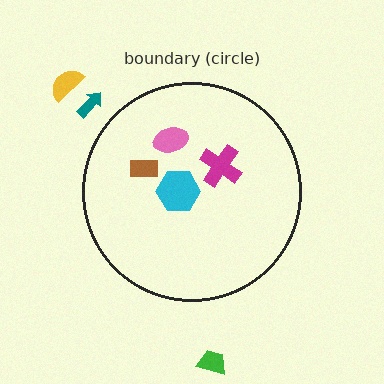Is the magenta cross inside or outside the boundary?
Inside.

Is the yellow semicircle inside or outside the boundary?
Outside.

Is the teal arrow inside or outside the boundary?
Outside.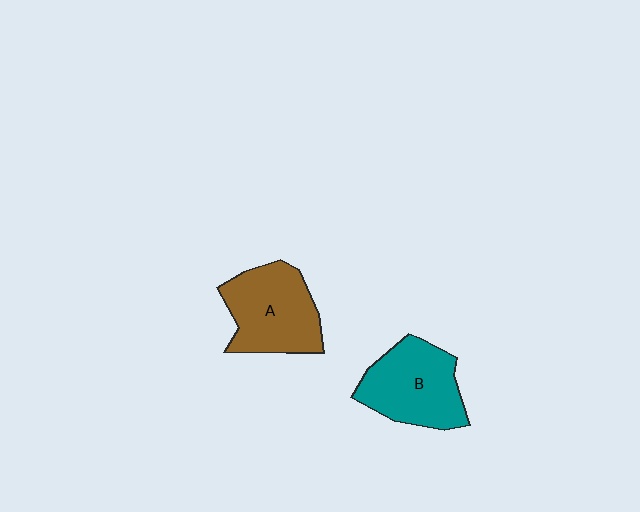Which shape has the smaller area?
Shape B (teal).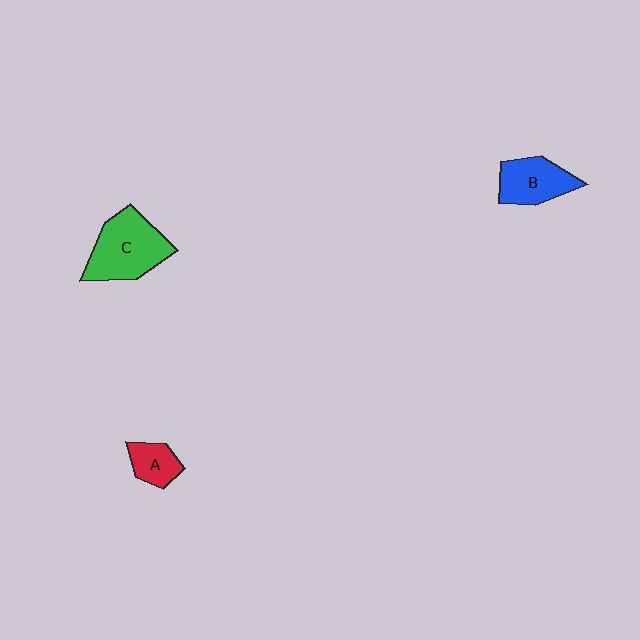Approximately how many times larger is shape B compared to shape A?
Approximately 1.7 times.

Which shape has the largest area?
Shape C (green).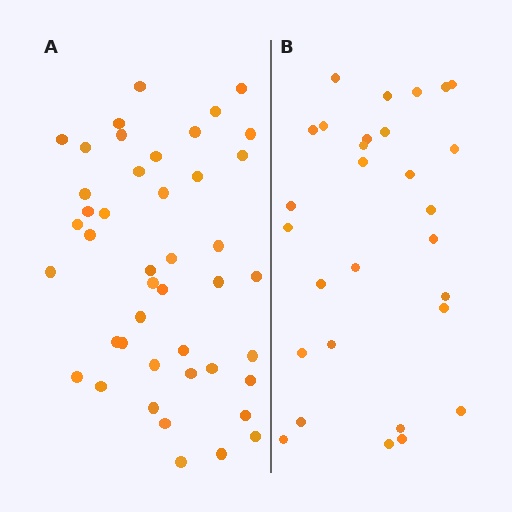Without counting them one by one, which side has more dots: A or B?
Region A (the left region) has more dots.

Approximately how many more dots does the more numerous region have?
Region A has approximately 15 more dots than region B.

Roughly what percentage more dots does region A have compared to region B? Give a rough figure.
About 50% more.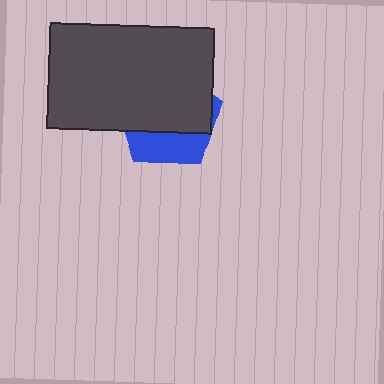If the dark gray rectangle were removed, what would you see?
You would see the complete blue pentagon.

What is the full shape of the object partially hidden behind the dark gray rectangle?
The partially hidden object is a blue pentagon.